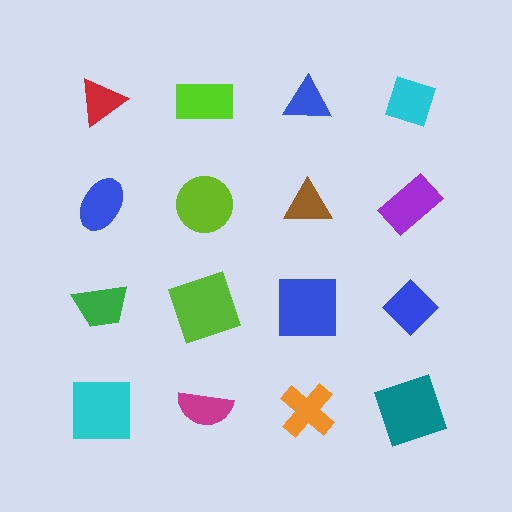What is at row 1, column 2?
A lime rectangle.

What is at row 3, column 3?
A blue square.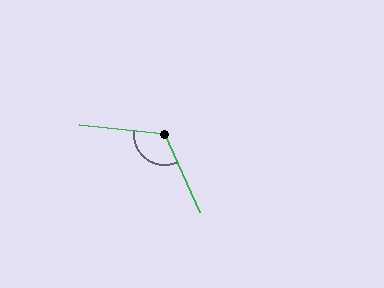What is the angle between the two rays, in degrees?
Approximately 120 degrees.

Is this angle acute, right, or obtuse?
It is obtuse.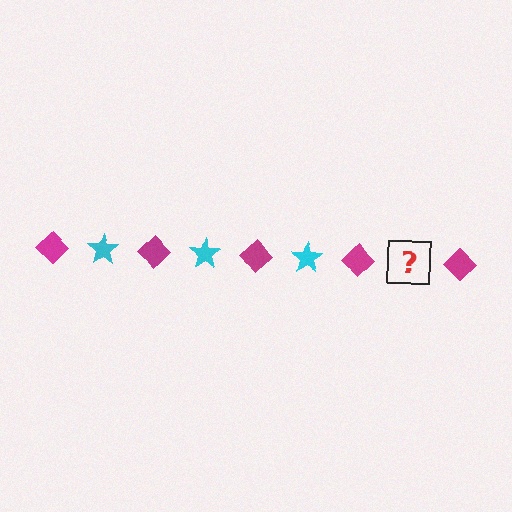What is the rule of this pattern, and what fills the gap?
The rule is that the pattern alternates between magenta diamond and cyan star. The gap should be filled with a cyan star.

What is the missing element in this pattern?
The missing element is a cyan star.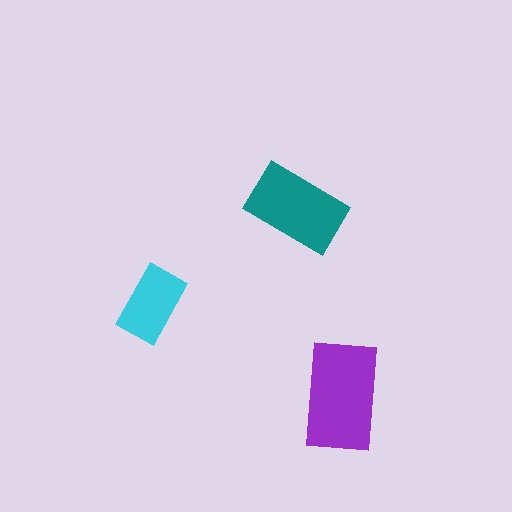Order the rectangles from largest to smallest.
the purple one, the teal one, the cyan one.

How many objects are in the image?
There are 3 objects in the image.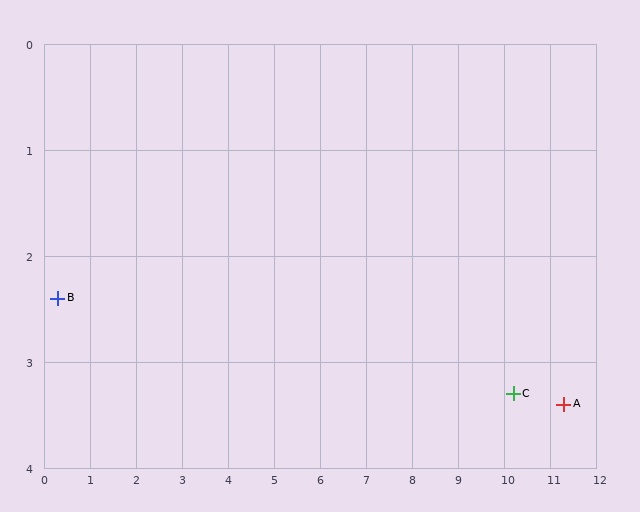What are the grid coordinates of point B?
Point B is at approximately (0.3, 2.4).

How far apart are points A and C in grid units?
Points A and C are about 1.1 grid units apart.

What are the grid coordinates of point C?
Point C is at approximately (10.2, 3.3).